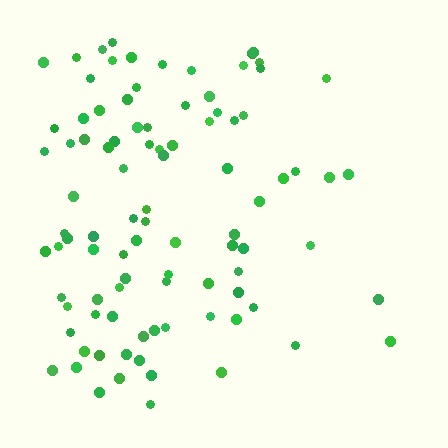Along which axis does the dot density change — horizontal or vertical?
Horizontal.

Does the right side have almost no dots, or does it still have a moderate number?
Still a moderate number, just noticeably fewer than the left.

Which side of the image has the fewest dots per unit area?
The right.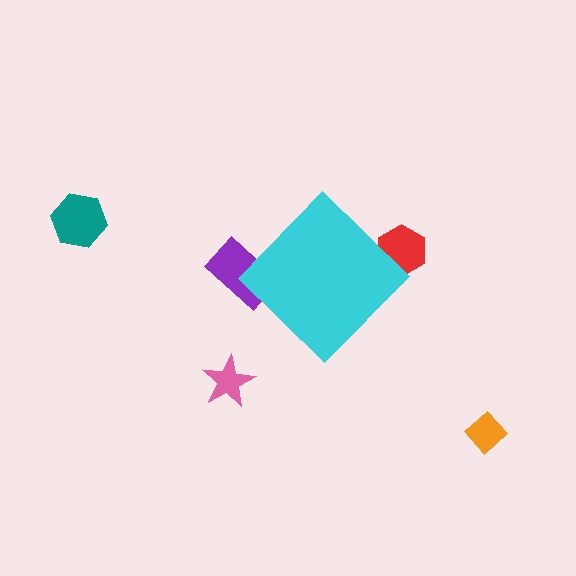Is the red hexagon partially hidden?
Yes, the red hexagon is partially hidden behind the cyan diamond.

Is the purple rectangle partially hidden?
Yes, the purple rectangle is partially hidden behind the cyan diamond.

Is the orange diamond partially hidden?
No, the orange diamond is fully visible.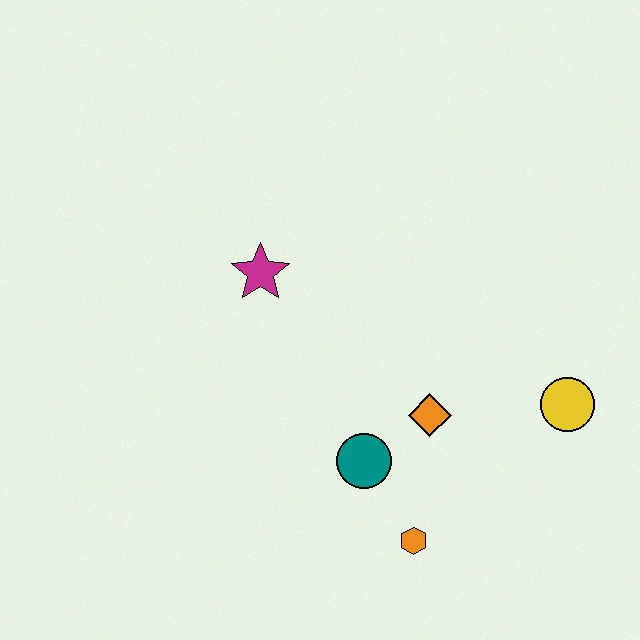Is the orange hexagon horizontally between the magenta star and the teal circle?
No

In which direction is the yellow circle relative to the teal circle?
The yellow circle is to the right of the teal circle.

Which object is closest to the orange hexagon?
The teal circle is closest to the orange hexagon.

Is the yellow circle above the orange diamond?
Yes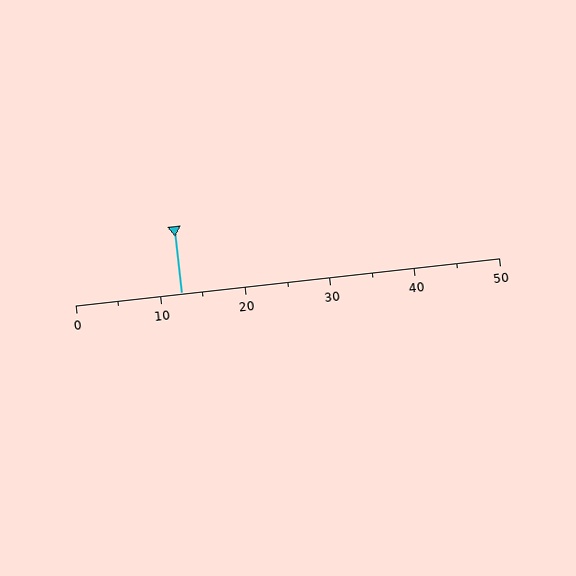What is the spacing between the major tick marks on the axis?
The major ticks are spaced 10 apart.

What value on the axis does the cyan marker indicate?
The marker indicates approximately 12.5.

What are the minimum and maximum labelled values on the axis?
The axis runs from 0 to 50.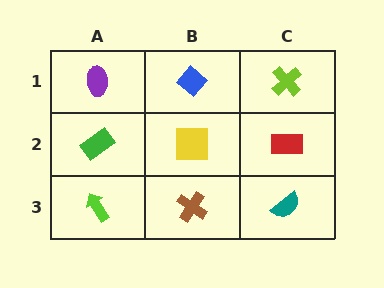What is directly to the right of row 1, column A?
A blue diamond.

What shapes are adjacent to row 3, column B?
A yellow square (row 2, column B), a lime arrow (row 3, column A), a teal semicircle (row 3, column C).